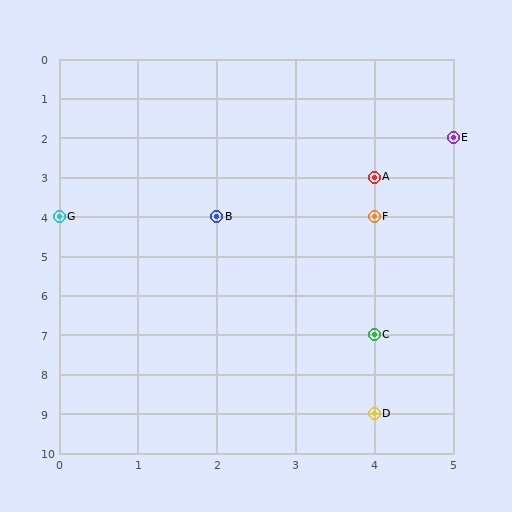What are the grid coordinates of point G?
Point G is at grid coordinates (0, 4).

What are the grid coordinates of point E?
Point E is at grid coordinates (5, 2).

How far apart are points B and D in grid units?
Points B and D are 2 columns and 5 rows apart (about 5.4 grid units diagonally).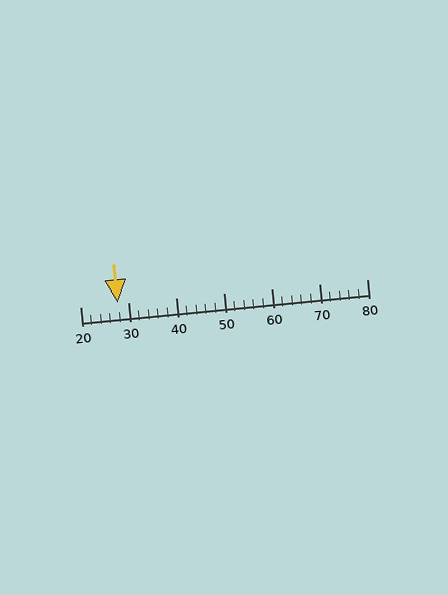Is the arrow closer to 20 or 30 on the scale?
The arrow is closer to 30.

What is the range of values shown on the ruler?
The ruler shows values from 20 to 80.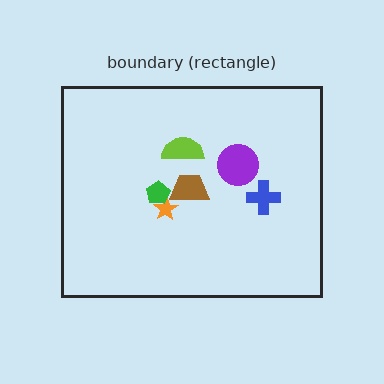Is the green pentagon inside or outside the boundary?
Inside.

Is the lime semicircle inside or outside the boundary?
Inside.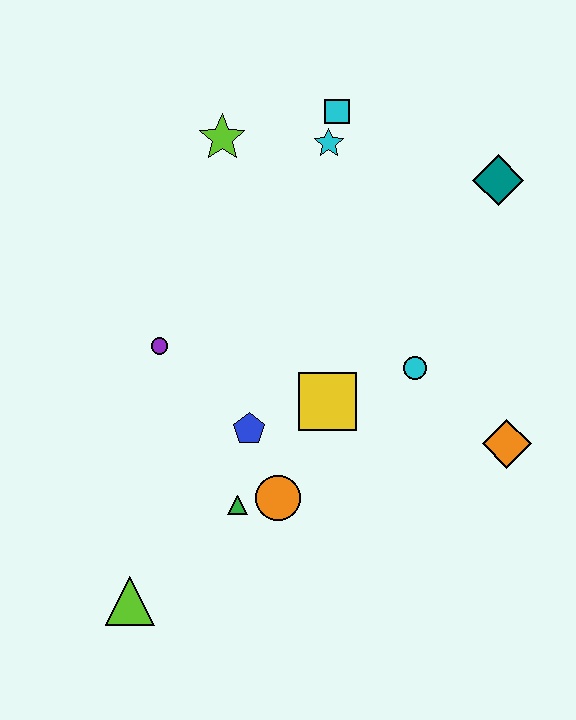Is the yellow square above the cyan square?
No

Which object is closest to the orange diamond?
The cyan circle is closest to the orange diamond.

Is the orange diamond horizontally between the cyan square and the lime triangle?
No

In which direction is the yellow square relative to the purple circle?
The yellow square is to the right of the purple circle.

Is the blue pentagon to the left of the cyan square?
Yes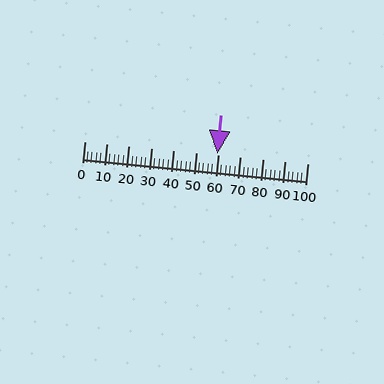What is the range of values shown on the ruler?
The ruler shows values from 0 to 100.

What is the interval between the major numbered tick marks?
The major tick marks are spaced 10 units apart.